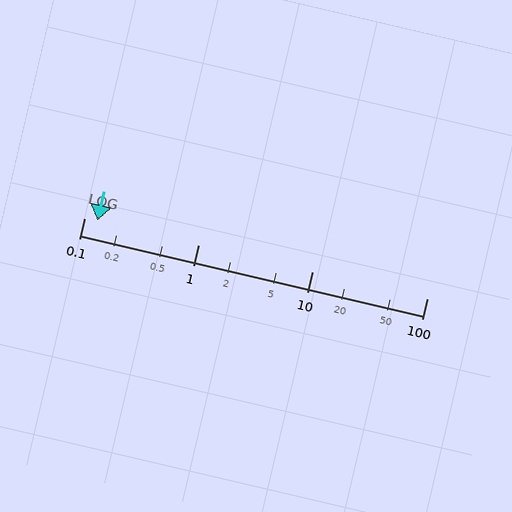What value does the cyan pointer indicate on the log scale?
The pointer indicates approximately 0.13.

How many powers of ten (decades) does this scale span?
The scale spans 3 decades, from 0.1 to 100.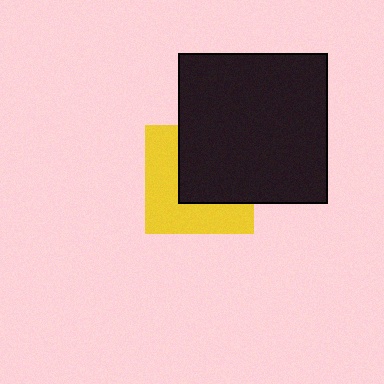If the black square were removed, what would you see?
You would see the complete yellow square.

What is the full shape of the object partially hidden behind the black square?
The partially hidden object is a yellow square.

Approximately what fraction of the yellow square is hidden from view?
Roughly 51% of the yellow square is hidden behind the black square.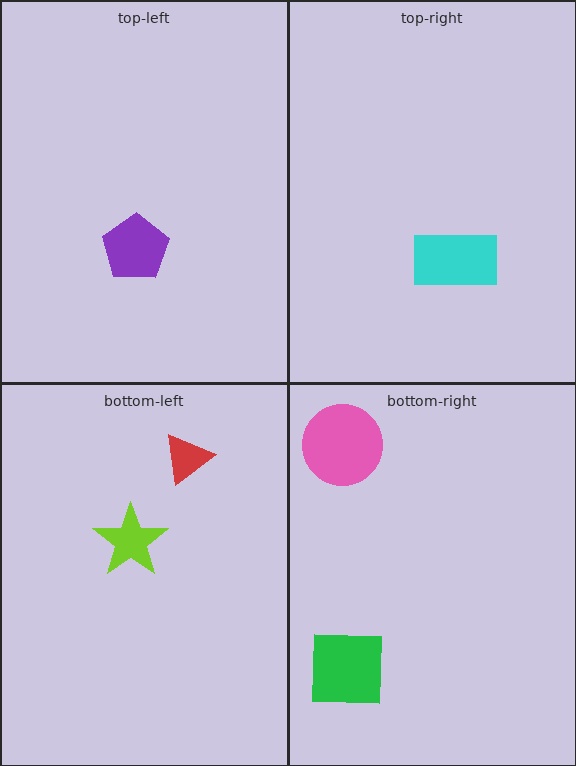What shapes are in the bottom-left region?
The red triangle, the lime star.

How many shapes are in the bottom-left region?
2.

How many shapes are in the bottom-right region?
2.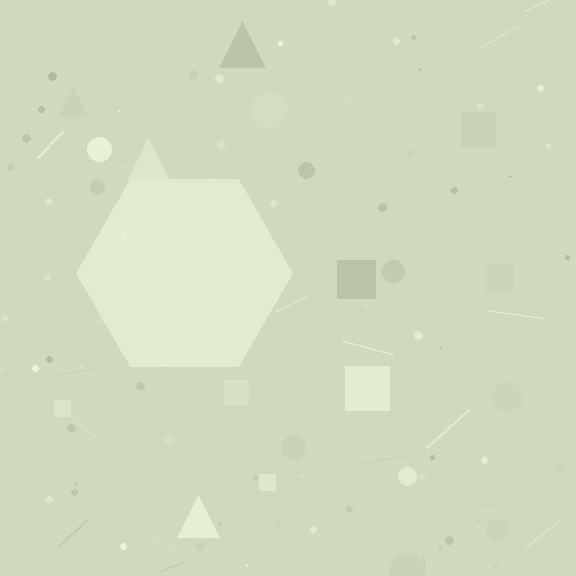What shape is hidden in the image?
A hexagon is hidden in the image.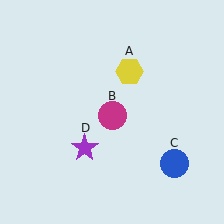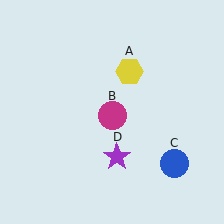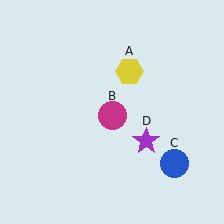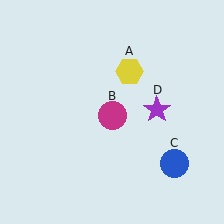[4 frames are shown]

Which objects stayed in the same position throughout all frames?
Yellow hexagon (object A) and magenta circle (object B) and blue circle (object C) remained stationary.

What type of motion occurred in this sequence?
The purple star (object D) rotated counterclockwise around the center of the scene.